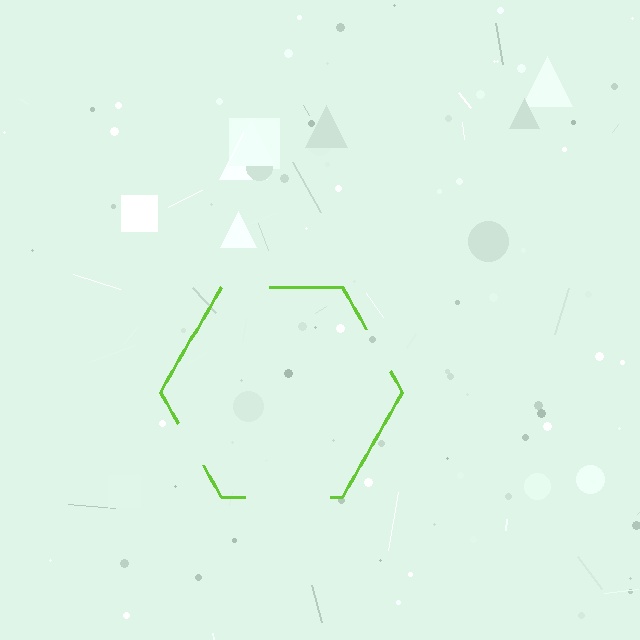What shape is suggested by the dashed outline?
The dashed outline suggests a hexagon.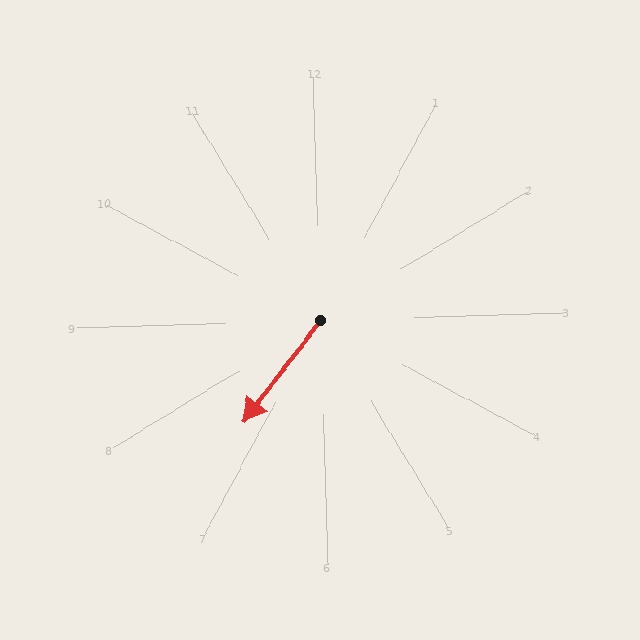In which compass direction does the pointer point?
Southwest.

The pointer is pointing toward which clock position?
Roughly 7 o'clock.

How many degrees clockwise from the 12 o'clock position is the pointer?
Approximately 219 degrees.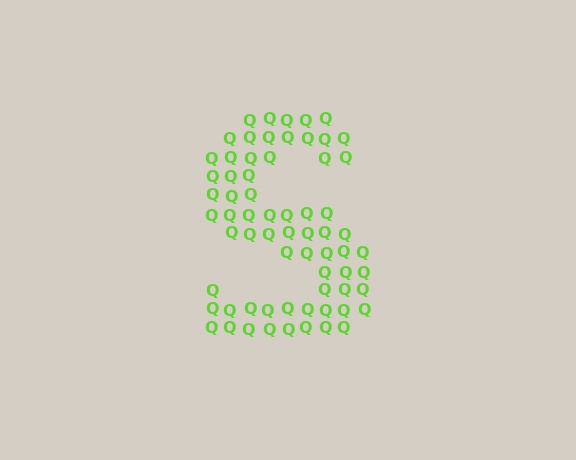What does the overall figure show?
The overall figure shows the letter S.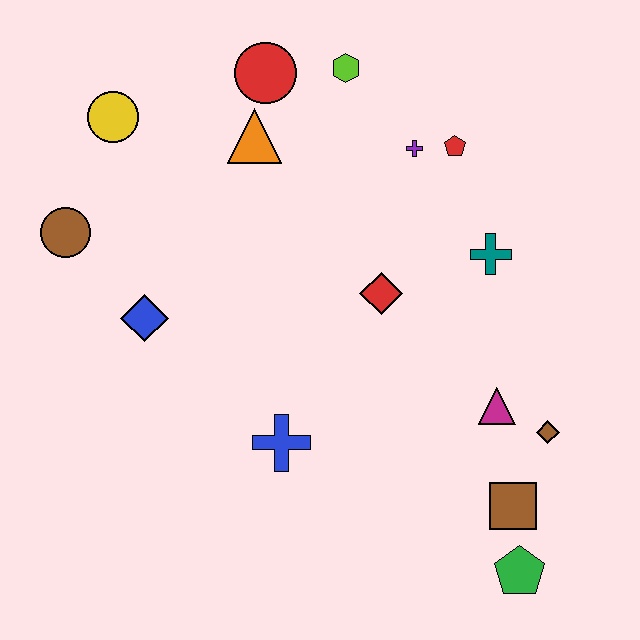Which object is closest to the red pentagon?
The purple cross is closest to the red pentagon.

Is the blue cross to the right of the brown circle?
Yes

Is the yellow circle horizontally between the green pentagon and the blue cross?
No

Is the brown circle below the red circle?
Yes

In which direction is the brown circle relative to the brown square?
The brown circle is to the left of the brown square.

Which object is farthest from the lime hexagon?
The green pentagon is farthest from the lime hexagon.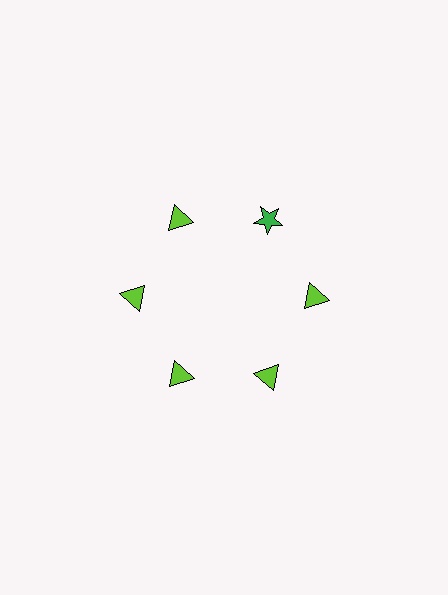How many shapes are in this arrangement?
There are 6 shapes arranged in a ring pattern.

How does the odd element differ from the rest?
It differs in both color (green instead of lime) and shape (star instead of triangle).